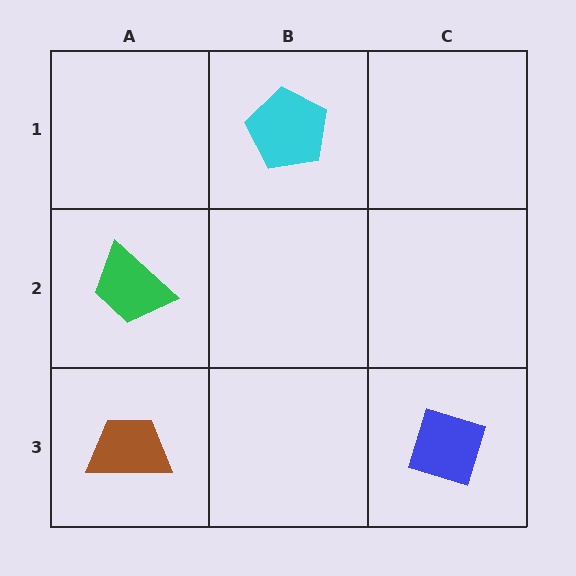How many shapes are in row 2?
1 shape.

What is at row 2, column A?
A green trapezoid.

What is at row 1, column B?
A cyan pentagon.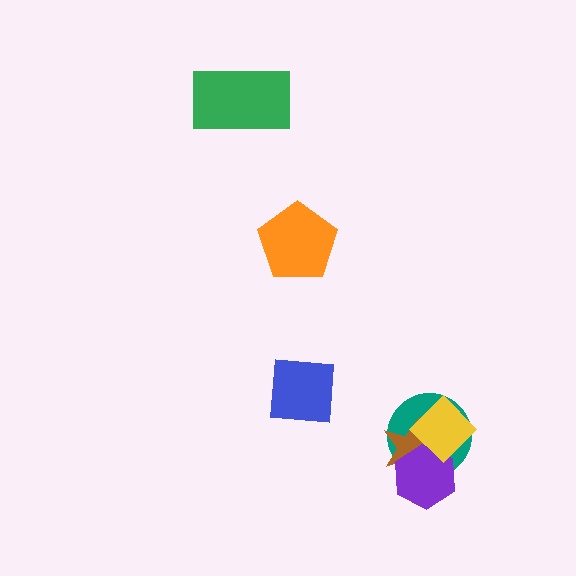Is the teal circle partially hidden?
Yes, it is partially covered by another shape.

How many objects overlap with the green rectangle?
0 objects overlap with the green rectangle.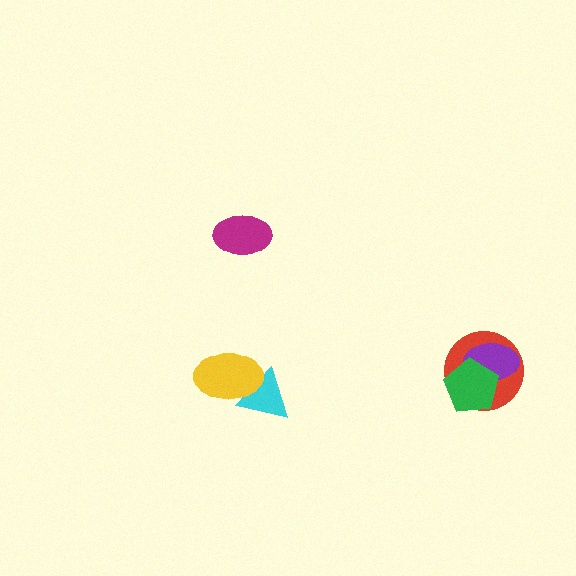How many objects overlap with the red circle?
2 objects overlap with the red circle.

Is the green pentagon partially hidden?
No, no other shape covers it.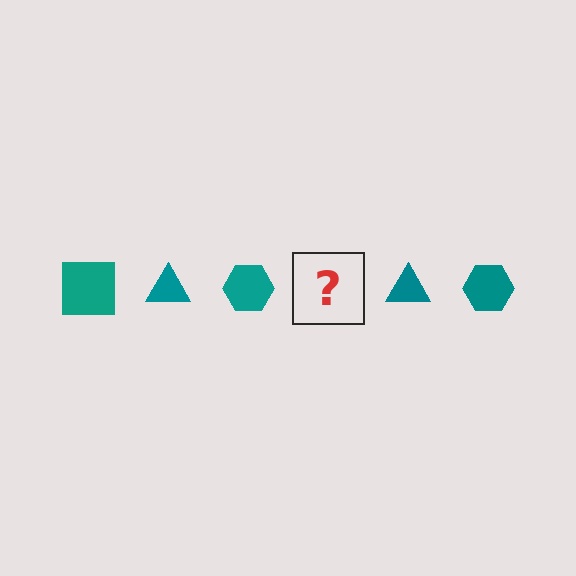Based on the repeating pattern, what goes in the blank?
The blank should be a teal square.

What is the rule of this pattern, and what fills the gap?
The rule is that the pattern cycles through square, triangle, hexagon shapes in teal. The gap should be filled with a teal square.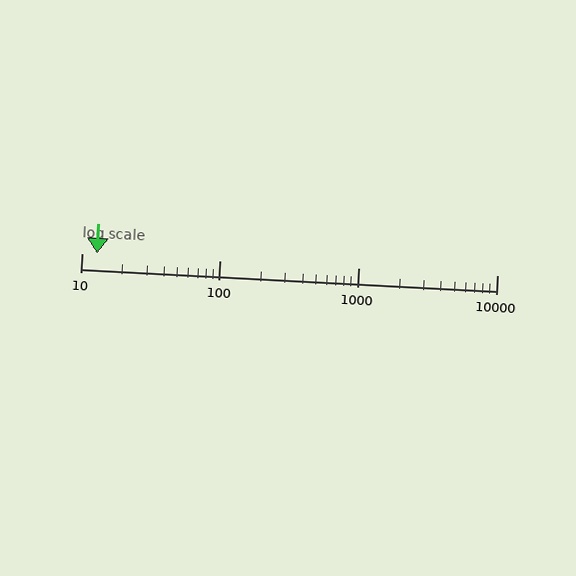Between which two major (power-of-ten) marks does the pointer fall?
The pointer is between 10 and 100.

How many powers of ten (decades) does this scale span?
The scale spans 3 decades, from 10 to 10000.